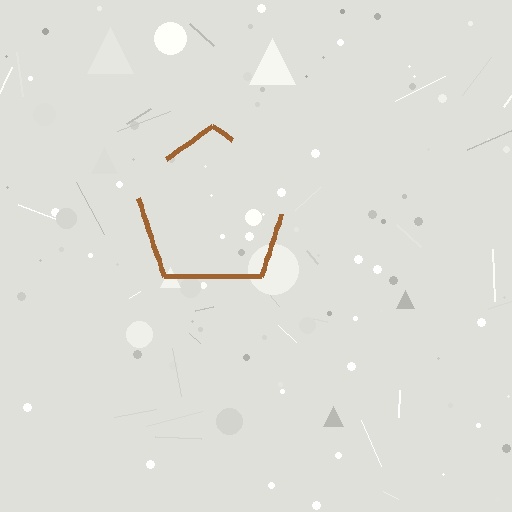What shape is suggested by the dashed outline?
The dashed outline suggests a pentagon.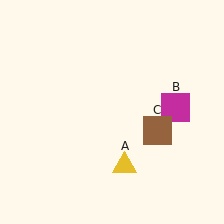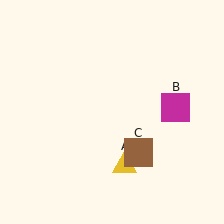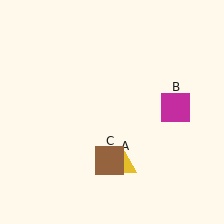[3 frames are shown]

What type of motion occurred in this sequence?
The brown square (object C) rotated clockwise around the center of the scene.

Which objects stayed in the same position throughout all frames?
Yellow triangle (object A) and magenta square (object B) remained stationary.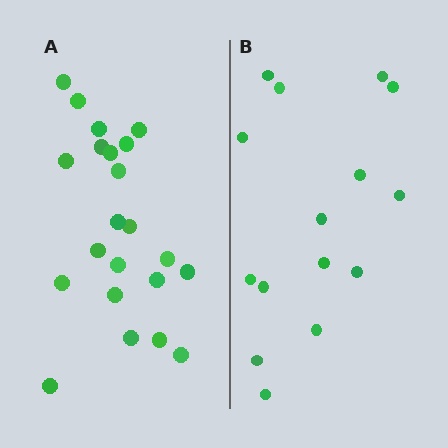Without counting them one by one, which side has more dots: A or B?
Region A (the left region) has more dots.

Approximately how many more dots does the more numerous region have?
Region A has roughly 8 or so more dots than region B.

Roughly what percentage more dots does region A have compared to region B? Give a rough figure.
About 45% more.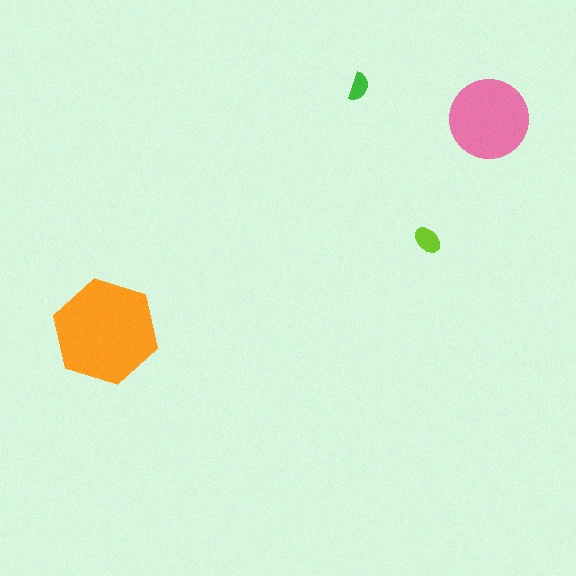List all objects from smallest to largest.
The green semicircle, the lime ellipse, the pink circle, the orange hexagon.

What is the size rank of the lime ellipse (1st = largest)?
3rd.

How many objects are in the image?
There are 4 objects in the image.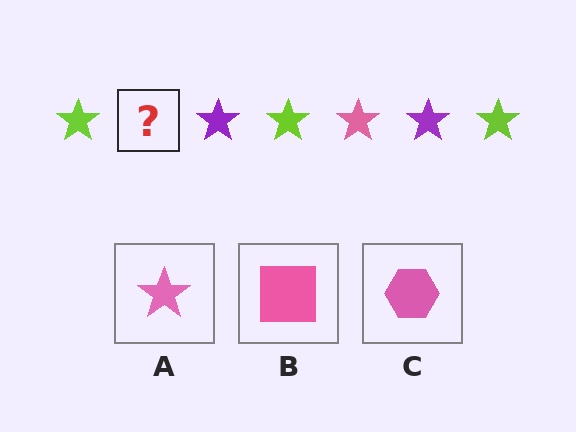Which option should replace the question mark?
Option A.